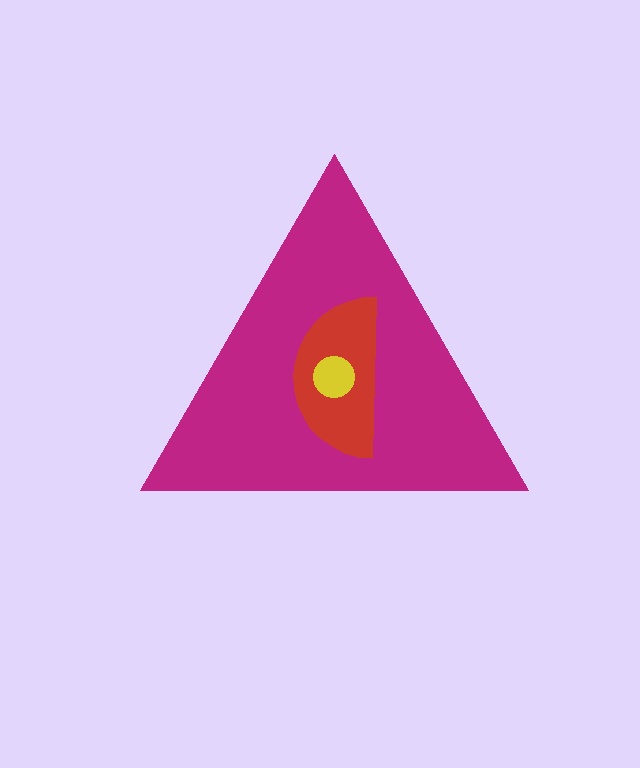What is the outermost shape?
The magenta triangle.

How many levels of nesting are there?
3.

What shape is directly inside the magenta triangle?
The red semicircle.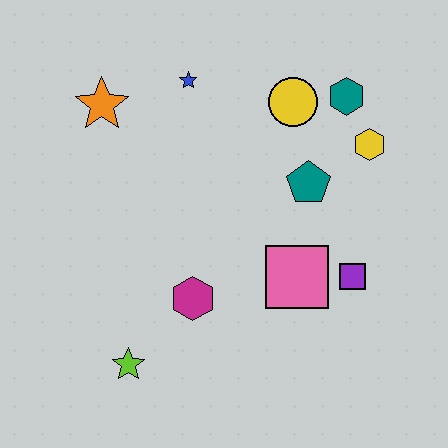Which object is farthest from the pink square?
The orange star is farthest from the pink square.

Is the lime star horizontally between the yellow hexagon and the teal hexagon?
No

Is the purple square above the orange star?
No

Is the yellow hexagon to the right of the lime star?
Yes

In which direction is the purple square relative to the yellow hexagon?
The purple square is below the yellow hexagon.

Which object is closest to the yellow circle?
The teal hexagon is closest to the yellow circle.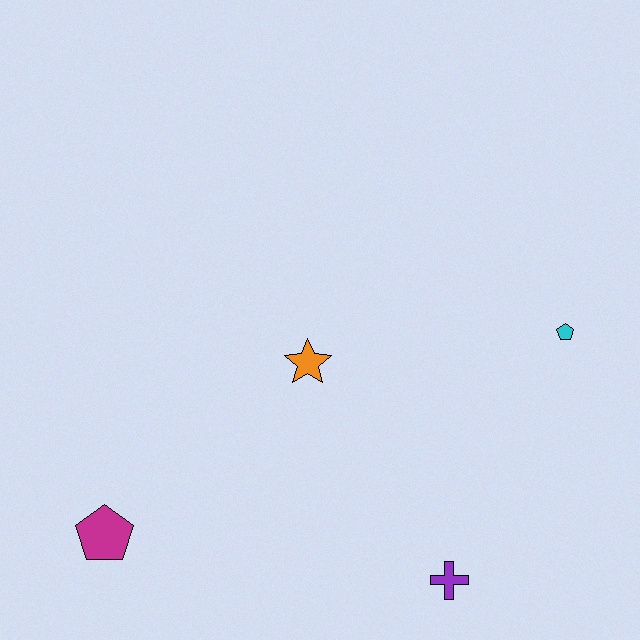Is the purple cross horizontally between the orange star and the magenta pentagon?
No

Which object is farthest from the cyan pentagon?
The magenta pentagon is farthest from the cyan pentagon.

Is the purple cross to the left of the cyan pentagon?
Yes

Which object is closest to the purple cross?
The orange star is closest to the purple cross.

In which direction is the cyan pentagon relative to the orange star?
The cyan pentagon is to the right of the orange star.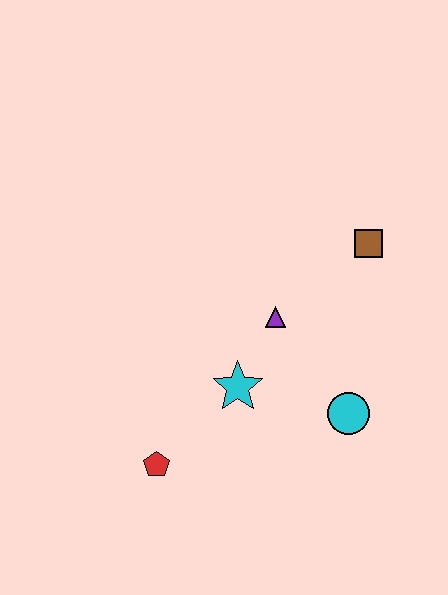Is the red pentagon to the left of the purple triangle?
Yes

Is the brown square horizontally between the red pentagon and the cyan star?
No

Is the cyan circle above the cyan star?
No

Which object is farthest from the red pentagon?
The brown square is farthest from the red pentagon.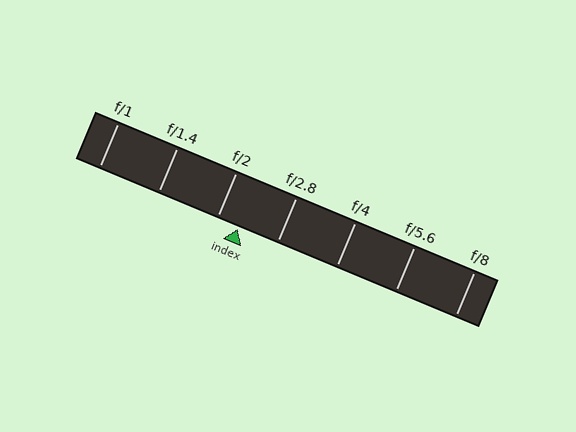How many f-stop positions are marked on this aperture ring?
There are 7 f-stop positions marked.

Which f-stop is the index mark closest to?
The index mark is closest to f/2.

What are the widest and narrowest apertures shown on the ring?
The widest aperture shown is f/1 and the narrowest is f/8.